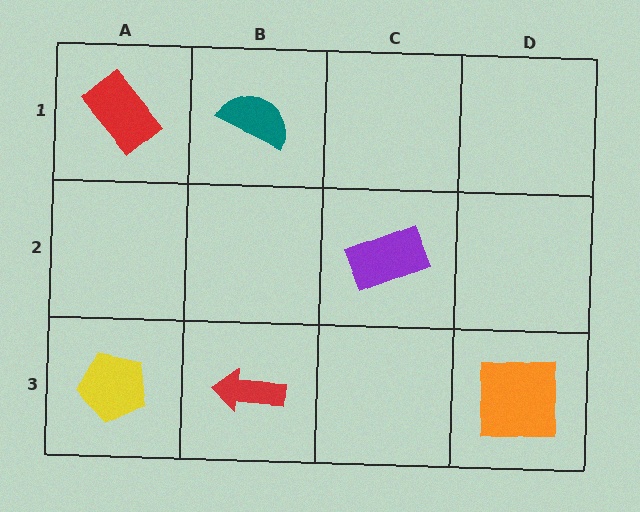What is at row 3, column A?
A yellow pentagon.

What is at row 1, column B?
A teal semicircle.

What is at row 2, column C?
A purple rectangle.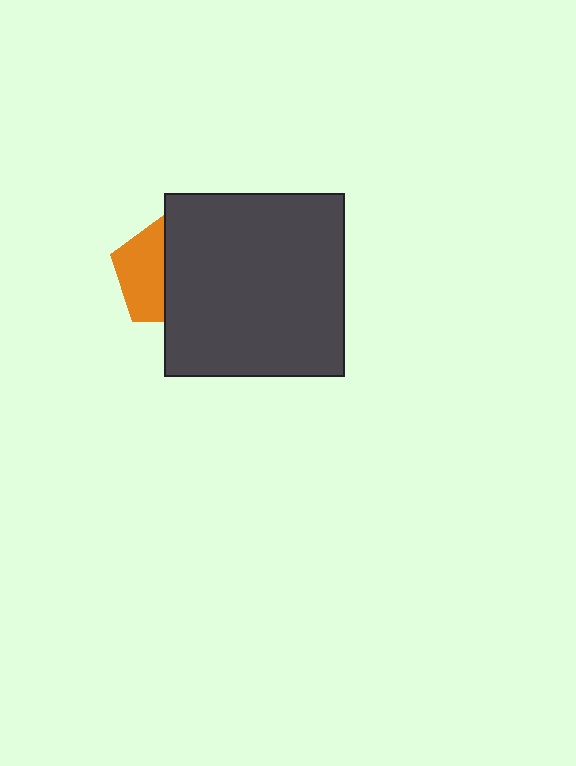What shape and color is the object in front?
The object in front is a dark gray rectangle.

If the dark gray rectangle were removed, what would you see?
You would see the complete orange pentagon.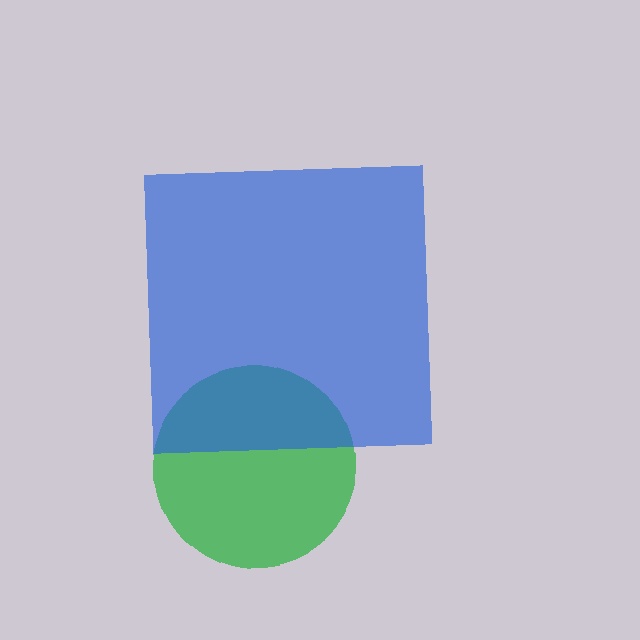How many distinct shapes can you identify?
There are 2 distinct shapes: a green circle, a blue square.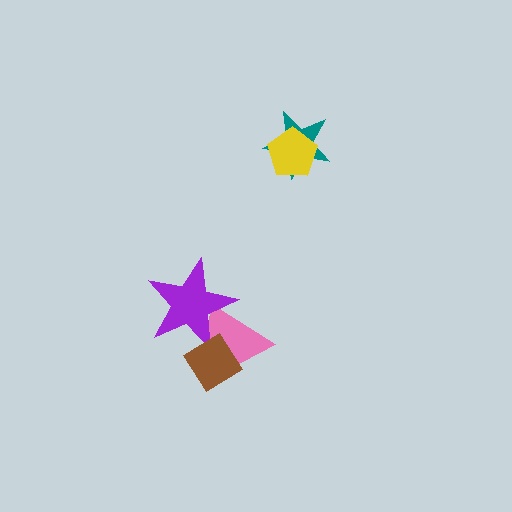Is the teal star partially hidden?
Yes, it is partially covered by another shape.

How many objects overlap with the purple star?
2 objects overlap with the purple star.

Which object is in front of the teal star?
The yellow pentagon is in front of the teal star.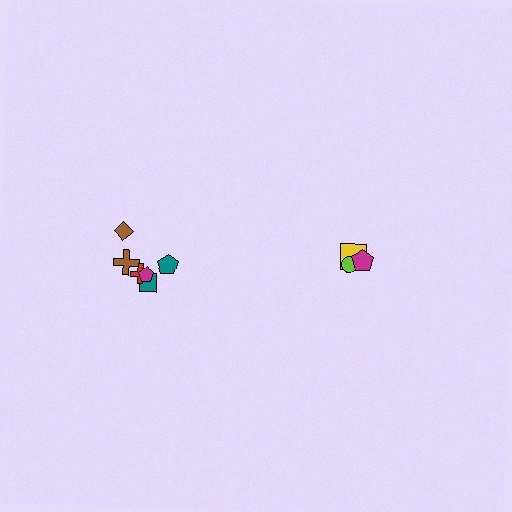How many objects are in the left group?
There are 6 objects.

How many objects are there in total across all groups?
There are 9 objects.